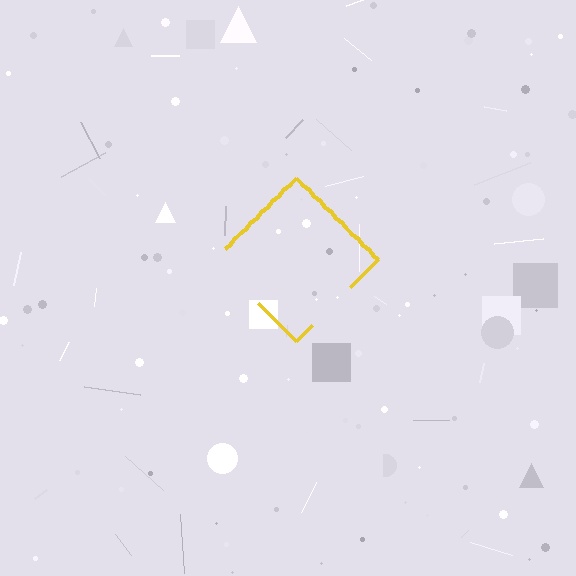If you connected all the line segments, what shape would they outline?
They would outline a diamond.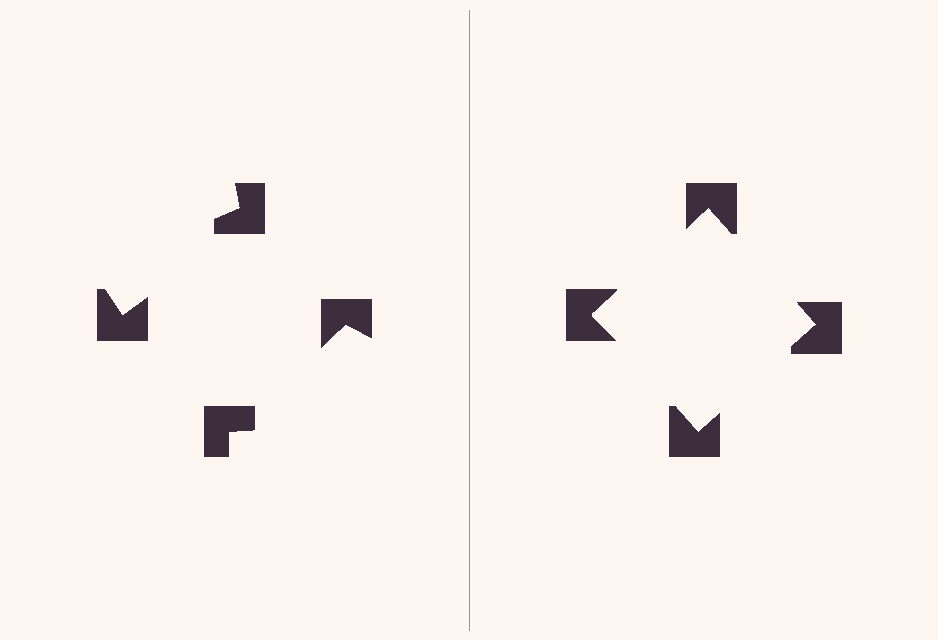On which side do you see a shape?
An illusory square appears on the right side. On the left side the wedge cuts are rotated, so no coherent shape forms.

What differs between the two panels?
The notched squares are positioned identically on both sides; only the wedge orientations differ. On the right they align to a square; on the left they are misaligned.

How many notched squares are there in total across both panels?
8 — 4 on each side.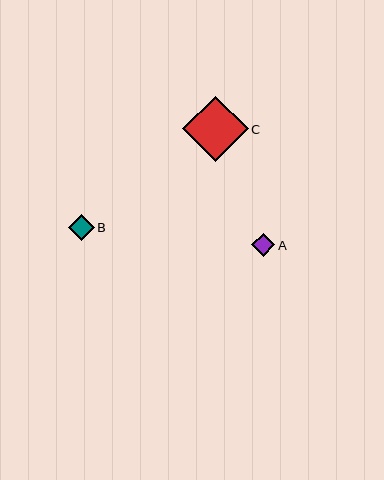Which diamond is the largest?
Diamond C is the largest with a size of approximately 66 pixels.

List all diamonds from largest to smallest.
From largest to smallest: C, B, A.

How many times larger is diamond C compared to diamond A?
Diamond C is approximately 2.8 times the size of diamond A.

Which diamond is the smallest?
Diamond A is the smallest with a size of approximately 23 pixels.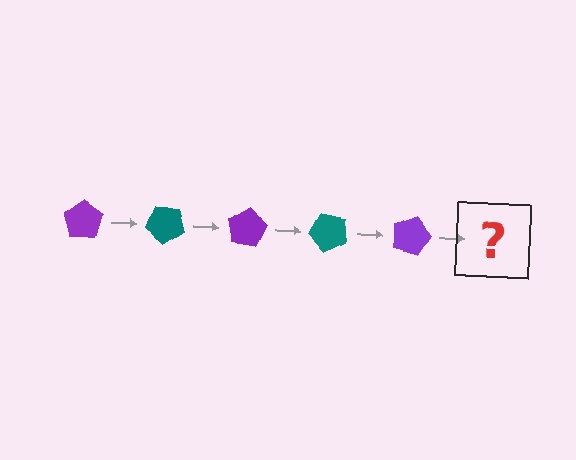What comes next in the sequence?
The next element should be a teal pentagon, rotated 200 degrees from the start.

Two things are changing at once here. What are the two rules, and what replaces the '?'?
The two rules are that it rotates 40 degrees each step and the color cycles through purple and teal. The '?' should be a teal pentagon, rotated 200 degrees from the start.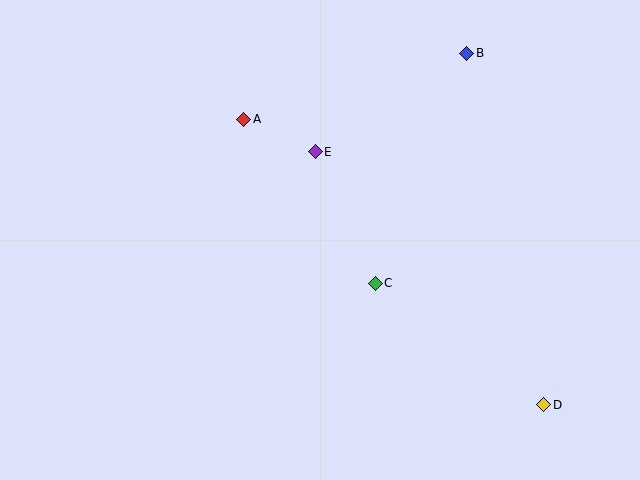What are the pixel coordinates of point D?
Point D is at (544, 405).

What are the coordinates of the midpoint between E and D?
The midpoint between E and D is at (430, 278).